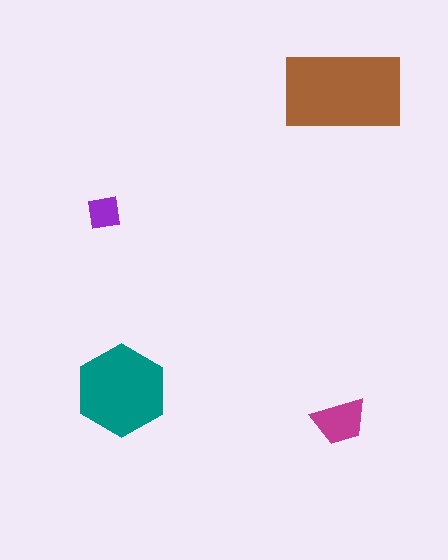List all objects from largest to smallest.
The brown rectangle, the teal hexagon, the magenta trapezoid, the purple square.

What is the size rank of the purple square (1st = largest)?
4th.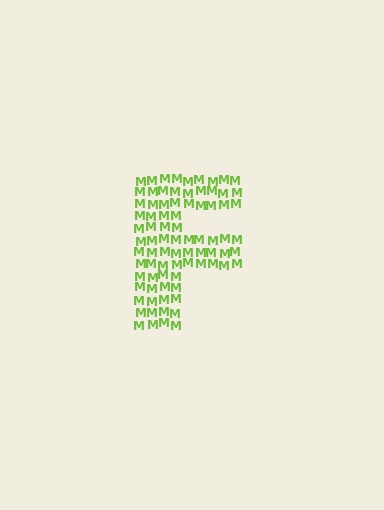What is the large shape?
The large shape is the letter F.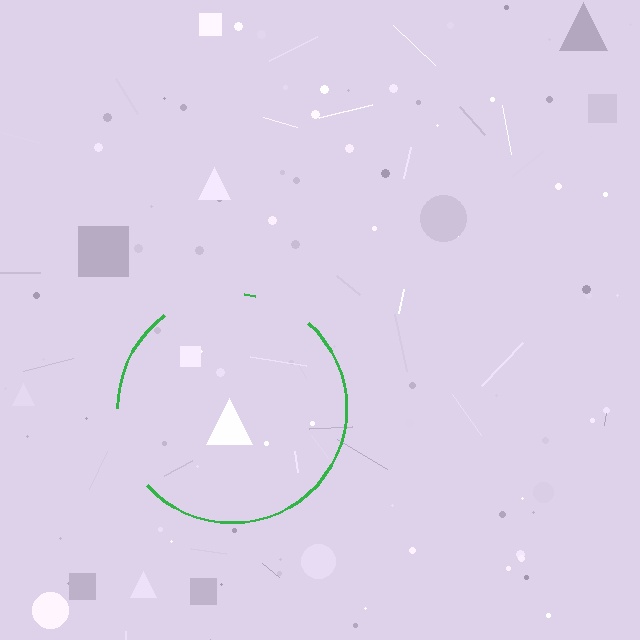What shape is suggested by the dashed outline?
The dashed outline suggests a circle.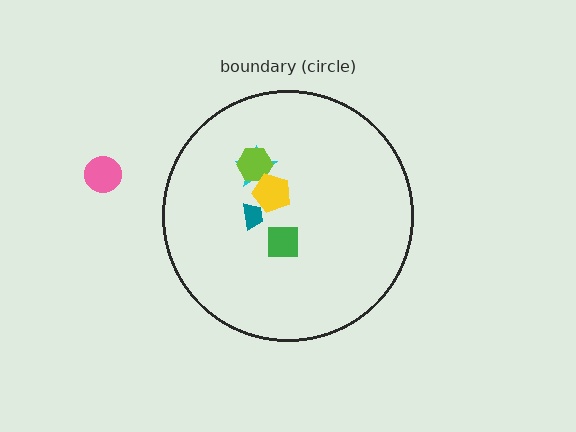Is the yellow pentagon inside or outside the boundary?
Inside.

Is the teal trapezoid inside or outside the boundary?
Inside.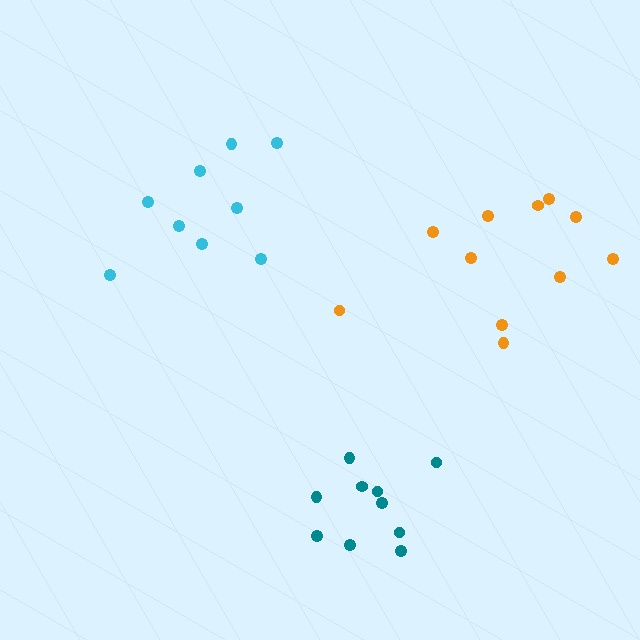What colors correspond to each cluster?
The clusters are colored: teal, cyan, orange.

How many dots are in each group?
Group 1: 10 dots, Group 2: 9 dots, Group 3: 11 dots (30 total).